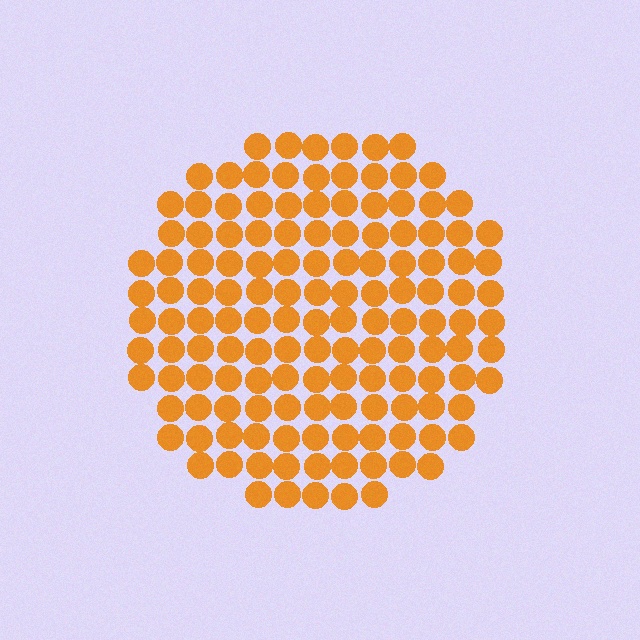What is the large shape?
The large shape is a circle.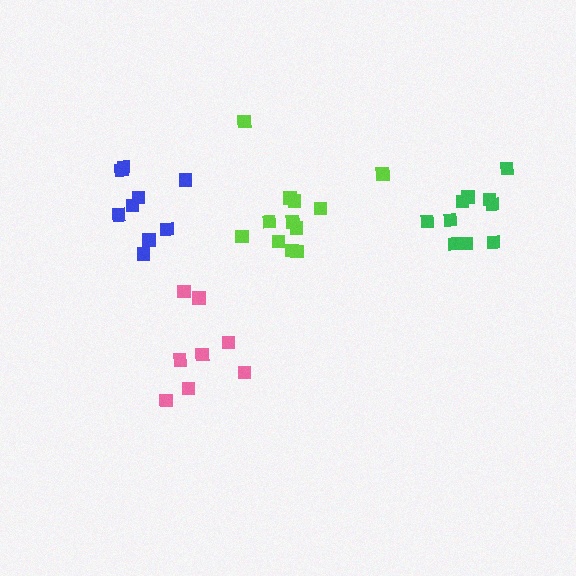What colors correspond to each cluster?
The clusters are colored: lime, pink, green, blue.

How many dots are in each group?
Group 1: 12 dots, Group 2: 8 dots, Group 3: 10 dots, Group 4: 9 dots (39 total).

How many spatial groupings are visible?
There are 4 spatial groupings.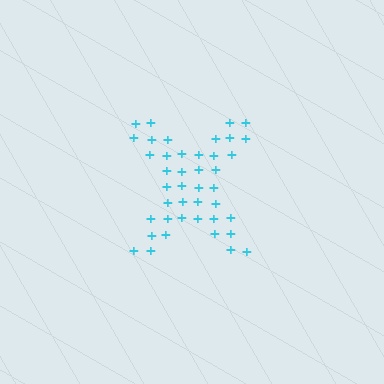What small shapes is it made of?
It is made of small plus signs.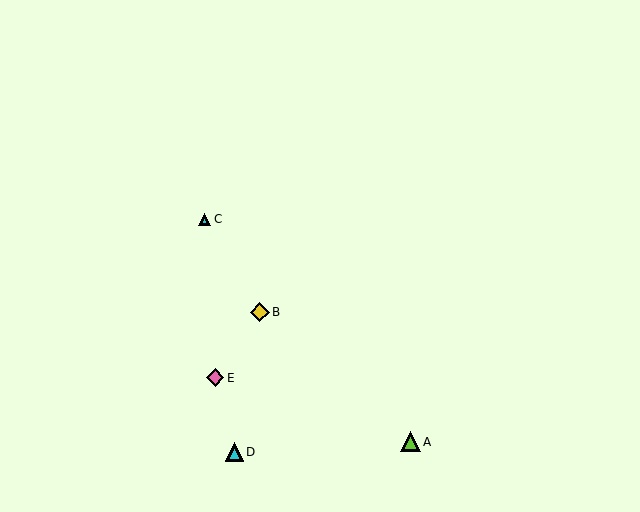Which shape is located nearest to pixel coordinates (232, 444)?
The cyan triangle (labeled D) at (234, 452) is nearest to that location.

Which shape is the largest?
The lime triangle (labeled A) is the largest.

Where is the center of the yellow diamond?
The center of the yellow diamond is at (260, 312).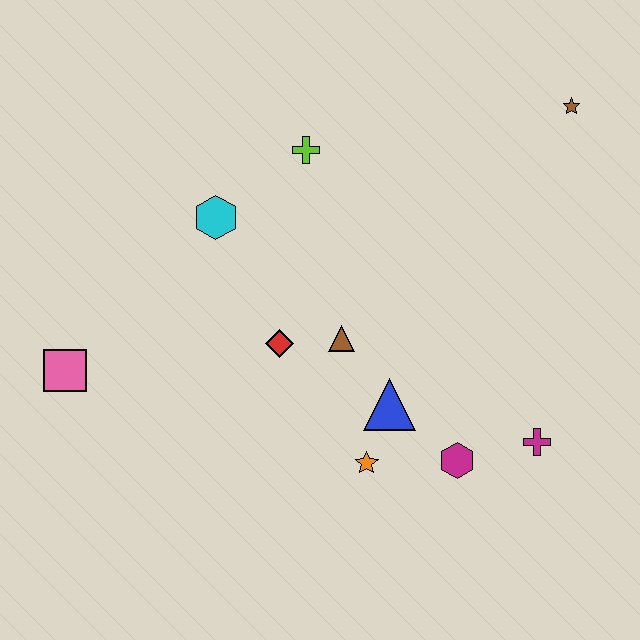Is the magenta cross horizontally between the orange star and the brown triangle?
No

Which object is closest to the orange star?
The blue triangle is closest to the orange star.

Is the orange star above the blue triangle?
No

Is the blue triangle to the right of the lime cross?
Yes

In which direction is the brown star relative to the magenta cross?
The brown star is above the magenta cross.